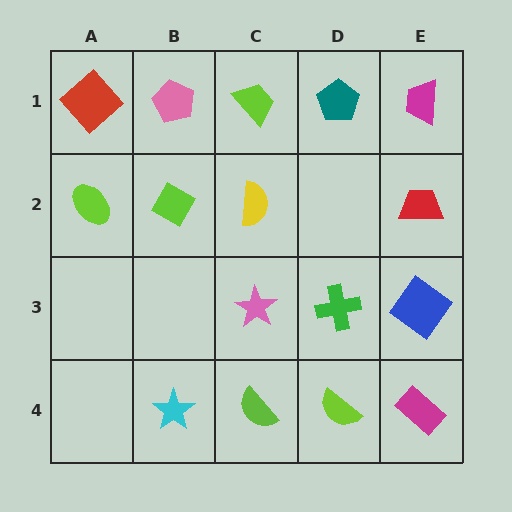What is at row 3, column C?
A pink star.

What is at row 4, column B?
A cyan star.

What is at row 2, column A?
A lime ellipse.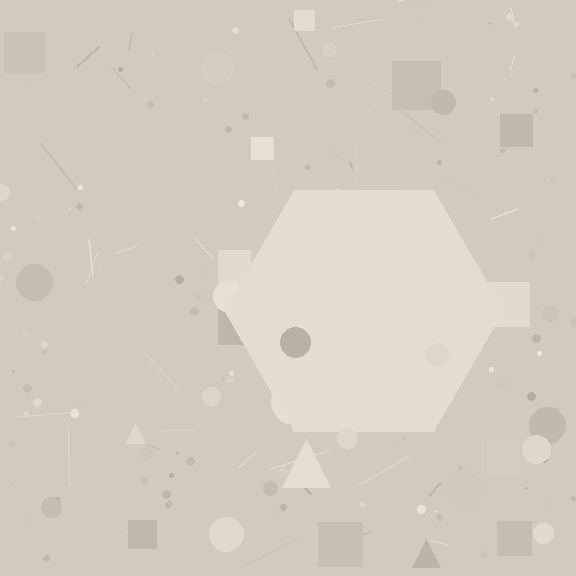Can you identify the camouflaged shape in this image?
The camouflaged shape is a hexagon.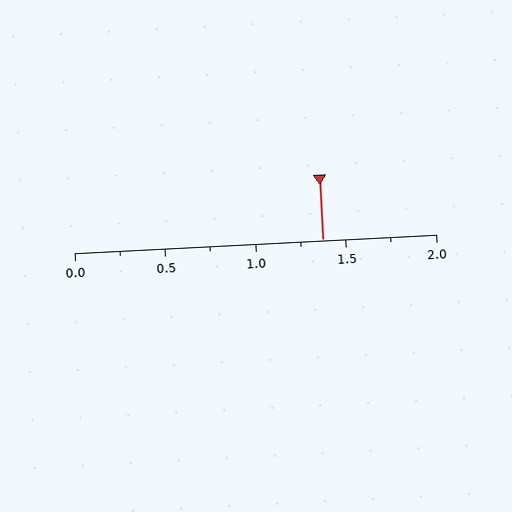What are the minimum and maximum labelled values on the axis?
The axis runs from 0.0 to 2.0.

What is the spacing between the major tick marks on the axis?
The major ticks are spaced 0.5 apart.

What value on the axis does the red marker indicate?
The marker indicates approximately 1.38.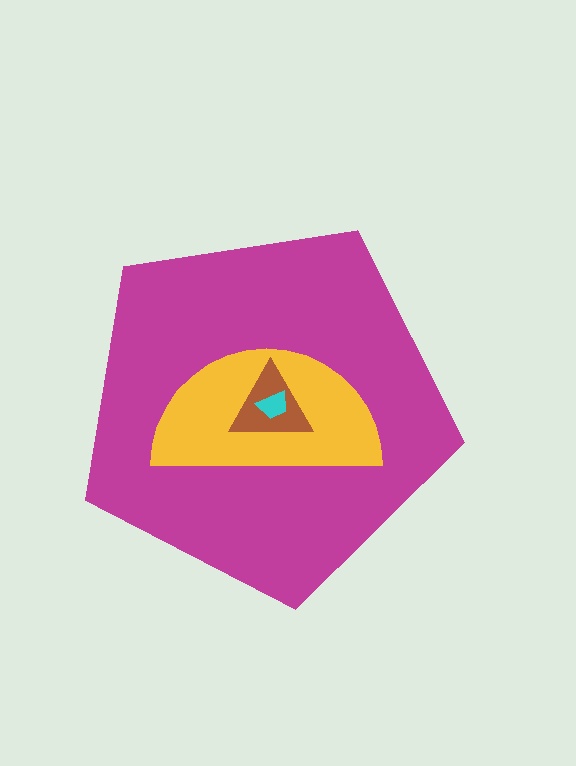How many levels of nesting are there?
4.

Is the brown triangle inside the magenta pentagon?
Yes.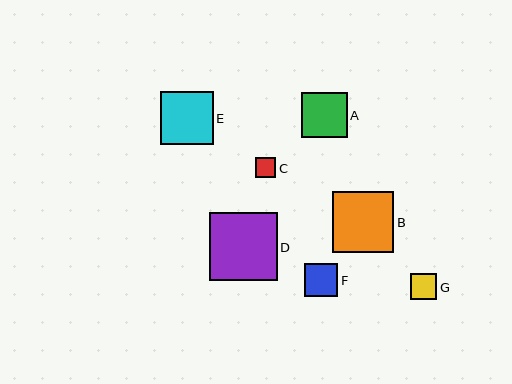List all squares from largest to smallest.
From largest to smallest: D, B, E, A, F, G, C.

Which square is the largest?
Square D is the largest with a size of approximately 67 pixels.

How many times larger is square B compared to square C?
Square B is approximately 3.0 times the size of square C.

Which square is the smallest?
Square C is the smallest with a size of approximately 20 pixels.